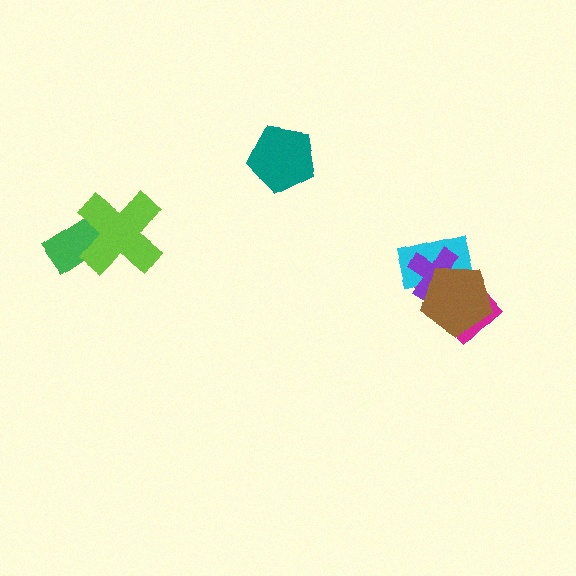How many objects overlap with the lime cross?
1 object overlaps with the lime cross.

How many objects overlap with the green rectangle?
1 object overlaps with the green rectangle.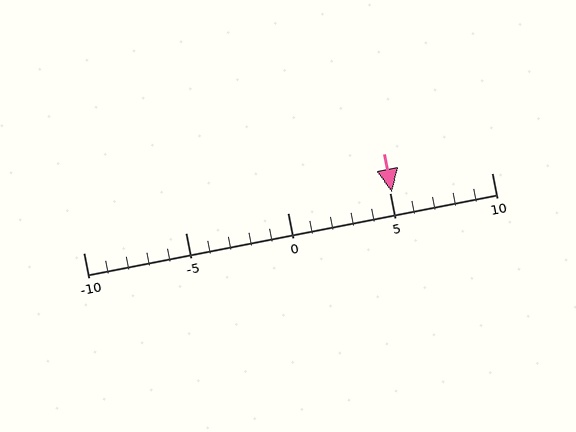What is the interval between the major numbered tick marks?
The major tick marks are spaced 5 units apart.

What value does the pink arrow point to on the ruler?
The pink arrow points to approximately 5.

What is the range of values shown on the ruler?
The ruler shows values from -10 to 10.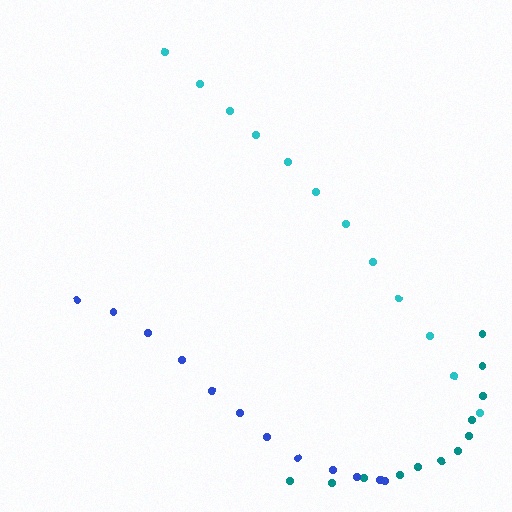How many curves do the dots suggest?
There are 3 distinct paths.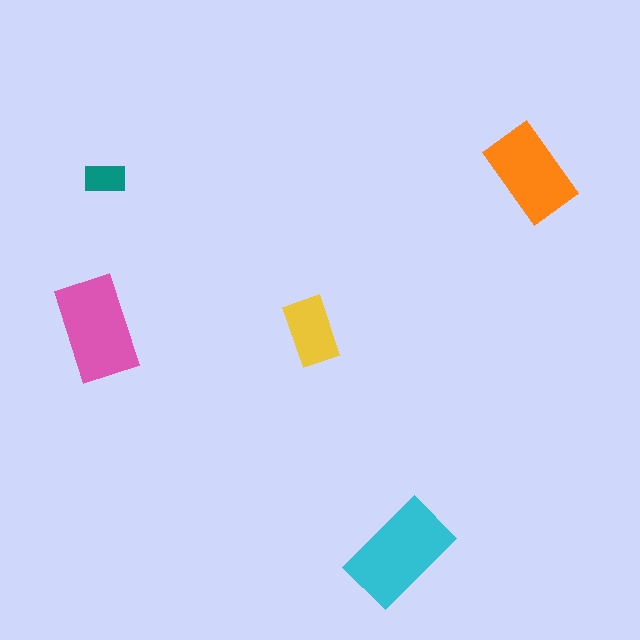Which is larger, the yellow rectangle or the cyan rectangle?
The cyan one.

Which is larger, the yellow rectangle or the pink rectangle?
The pink one.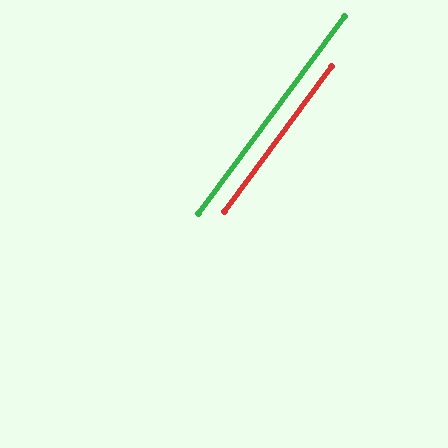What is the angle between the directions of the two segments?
Approximately 0 degrees.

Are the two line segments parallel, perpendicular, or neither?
Parallel — their directions differ by only 0.2°.